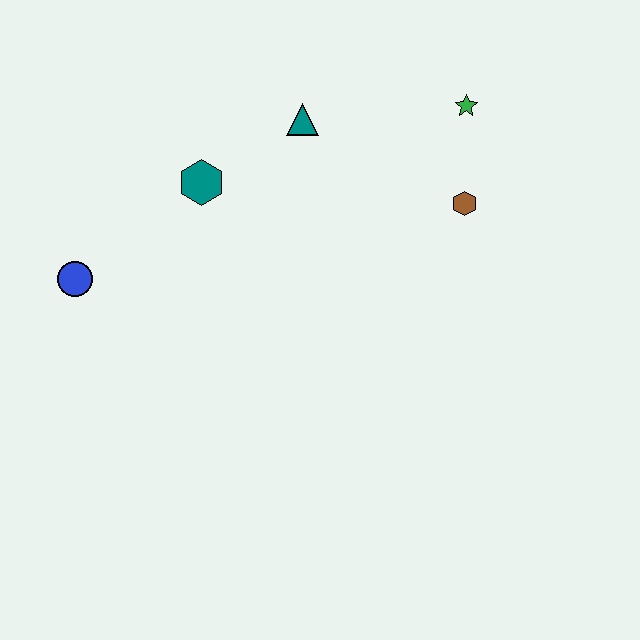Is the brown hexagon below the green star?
Yes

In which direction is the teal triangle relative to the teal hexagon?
The teal triangle is to the right of the teal hexagon.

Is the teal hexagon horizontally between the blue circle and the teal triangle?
Yes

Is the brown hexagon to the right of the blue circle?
Yes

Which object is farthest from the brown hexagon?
The blue circle is farthest from the brown hexagon.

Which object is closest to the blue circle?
The teal hexagon is closest to the blue circle.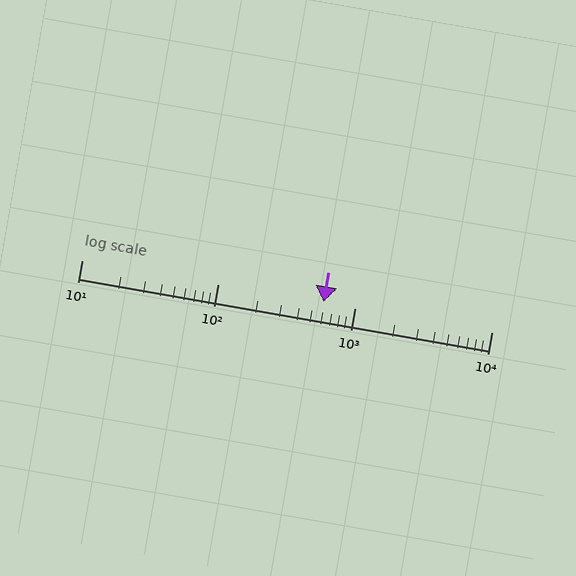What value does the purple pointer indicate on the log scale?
The pointer indicates approximately 590.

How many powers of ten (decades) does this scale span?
The scale spans 3 decades, from 10 to 10000.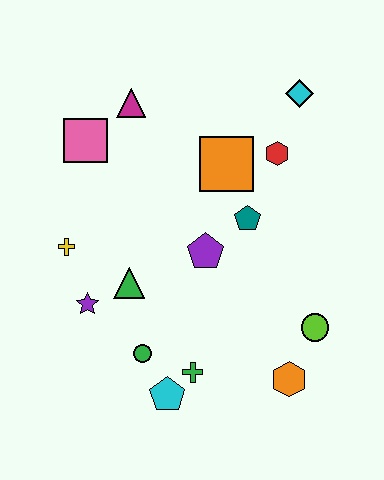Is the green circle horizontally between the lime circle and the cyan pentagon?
No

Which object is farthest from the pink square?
The orange hexagon is farthest from the pink square.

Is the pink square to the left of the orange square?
Yes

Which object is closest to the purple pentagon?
The teal pentagon is closest to the purple pentagon.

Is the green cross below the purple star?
Yes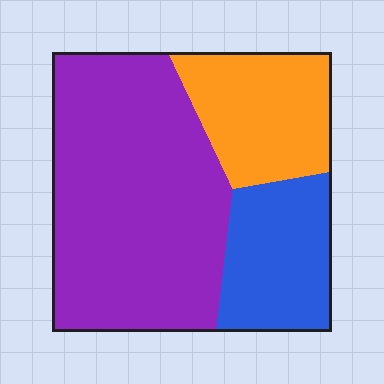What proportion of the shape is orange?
Orange covers roughly 20% of the shape.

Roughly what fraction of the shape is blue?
Blue covers around 20% of the shape.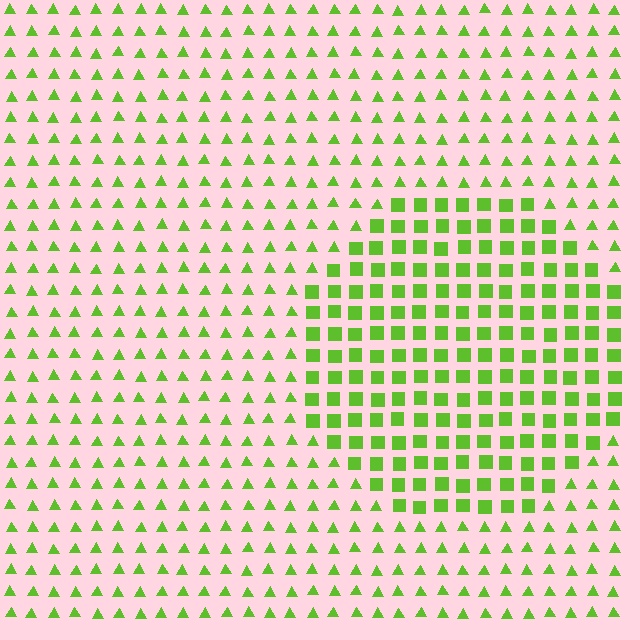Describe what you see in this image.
The image is filled with small lime elements arranged in a uniform grid. A circle-shaped region contains squares, while the surrounding area contains triangles. The boundary is defined purely by the change in element shape.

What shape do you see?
I see a circle.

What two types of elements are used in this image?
The image uses squares inside the circle region and triangles outside it.